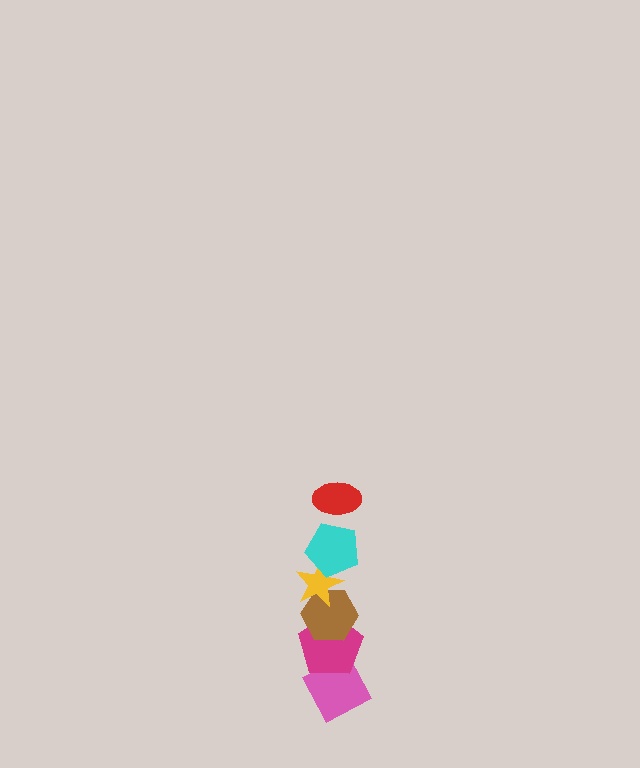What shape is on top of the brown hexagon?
The yellow star is on top of the brown hexagon.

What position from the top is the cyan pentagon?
The cyan pentagon is 2nd from the top.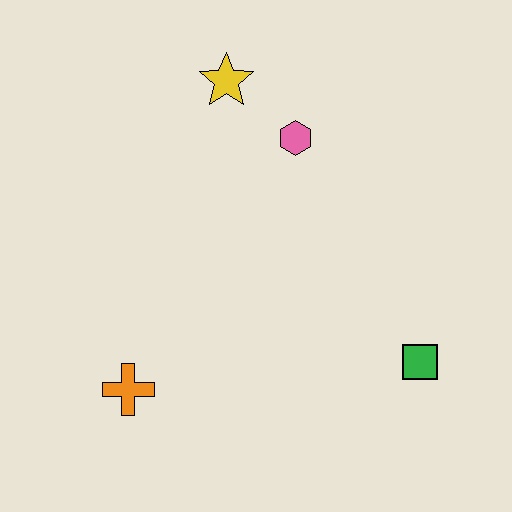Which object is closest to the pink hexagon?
The yellow star is closest to the pink hexagon.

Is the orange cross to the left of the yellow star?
Yes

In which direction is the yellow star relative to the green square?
The yellow star is above the green square.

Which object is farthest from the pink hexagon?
The orange cross is farthest from the pink hexagon.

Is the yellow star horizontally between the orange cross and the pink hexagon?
Yes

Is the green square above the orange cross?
Yes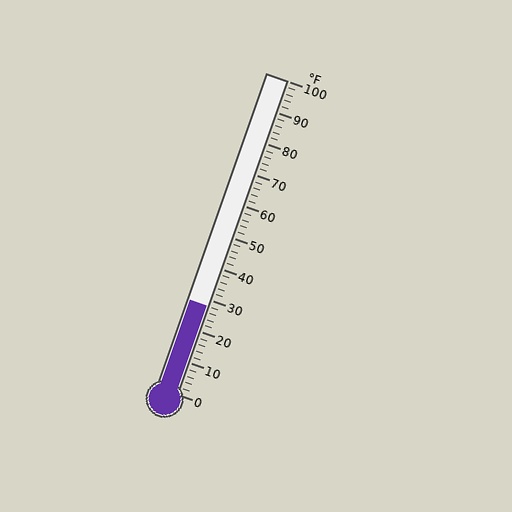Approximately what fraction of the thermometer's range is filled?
The thermometer is filled to approximately 30% of its range.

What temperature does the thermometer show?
The thermometer shows approximately 28°F.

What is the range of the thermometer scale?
The thermometer scale ranges from 0°F to 100°F.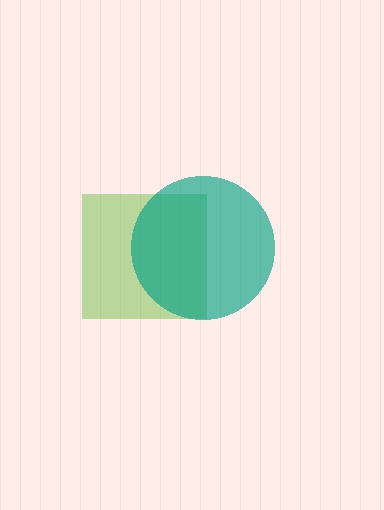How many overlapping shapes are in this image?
There are 2 overlapping shapes in the image.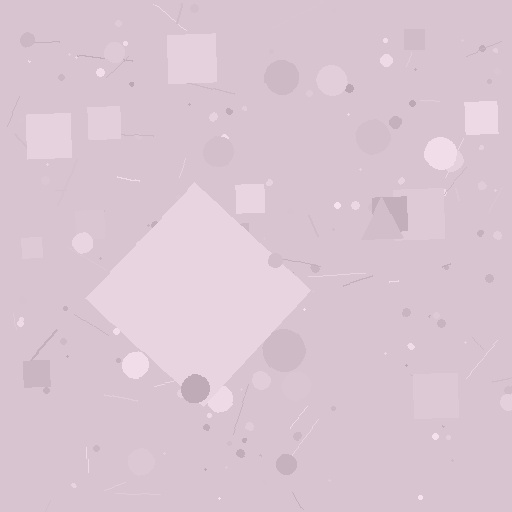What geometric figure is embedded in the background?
A diamond is embedded in the background.